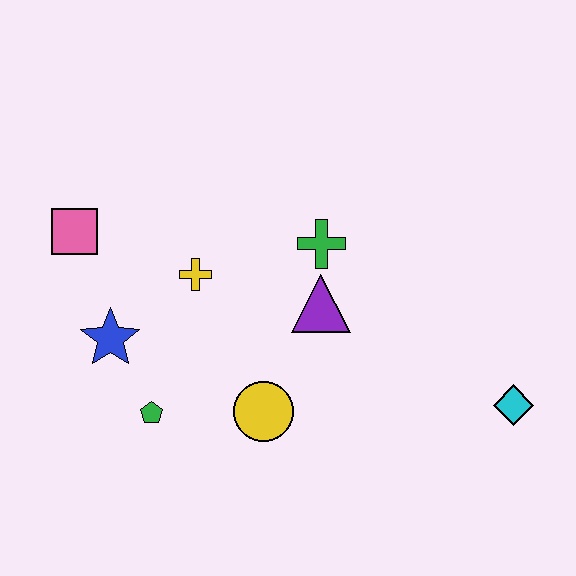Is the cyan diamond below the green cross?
Yes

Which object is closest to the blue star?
The green pentagon is closest to the blue star.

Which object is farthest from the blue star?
The cyan diamond is farthest from the blue star.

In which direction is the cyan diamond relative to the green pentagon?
The cyan diamond is to the right of the green pentagon.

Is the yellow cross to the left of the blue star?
No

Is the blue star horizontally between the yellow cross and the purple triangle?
No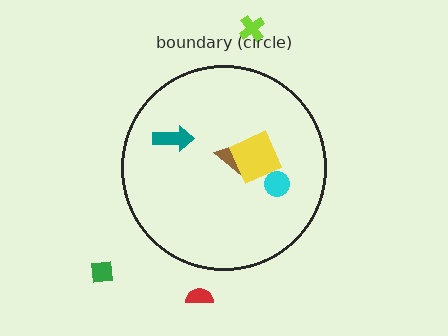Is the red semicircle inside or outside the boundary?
Outside.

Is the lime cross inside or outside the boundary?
Outside.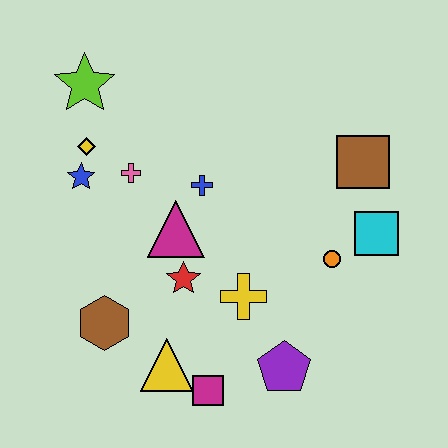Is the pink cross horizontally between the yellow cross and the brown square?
No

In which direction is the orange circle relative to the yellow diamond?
The orange circle is to the right of the yellow diamond.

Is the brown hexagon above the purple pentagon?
Yes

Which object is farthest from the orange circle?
The lime star is farthest from the orange circle.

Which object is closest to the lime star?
The yellow diamond is closest to the lime star.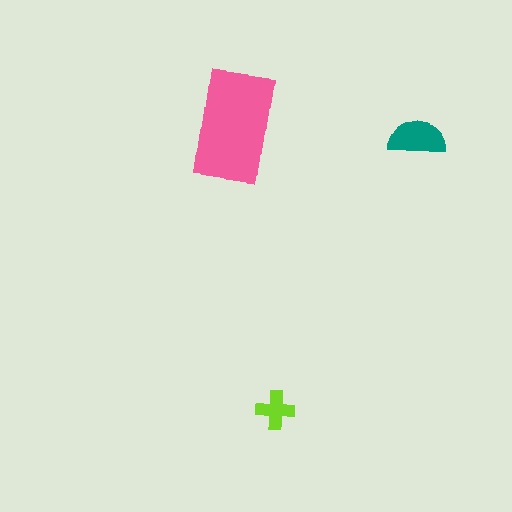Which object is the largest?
The pink rectangle.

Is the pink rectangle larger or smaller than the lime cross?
Larger.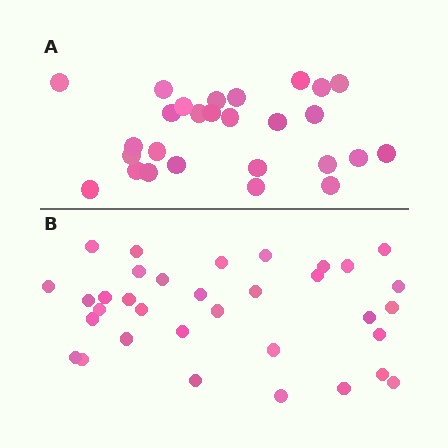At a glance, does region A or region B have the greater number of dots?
Region B (the bottom region) has more dots.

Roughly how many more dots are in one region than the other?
Region B has roughly 8 or so more dots than region A.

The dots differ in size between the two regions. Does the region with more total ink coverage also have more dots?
No. Region A has more total ink coverage because its dots are larger, but region B actually contains more individual dots. Total area can be misleading — the number of items is what matters here.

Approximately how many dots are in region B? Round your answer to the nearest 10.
About 30 dots. (The exact count is 34, which rounds to 30.)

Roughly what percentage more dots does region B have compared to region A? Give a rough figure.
About 25% more.